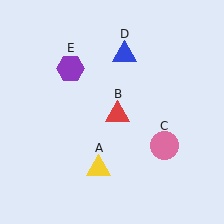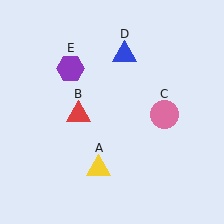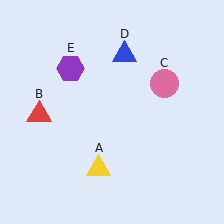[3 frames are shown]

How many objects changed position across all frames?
2 objects changed position: red triangle (object B), pink circle (object C).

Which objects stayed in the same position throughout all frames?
Yellow triangle (object A) and blue triangle (object D) and purple hexagon (object E) remained stationary.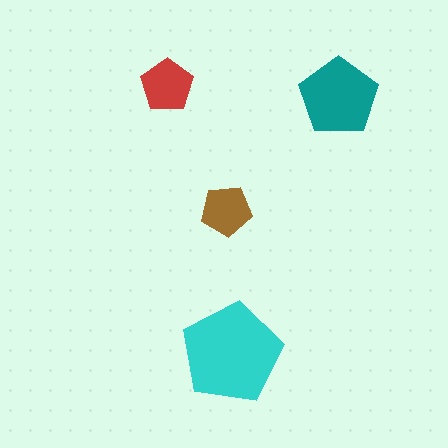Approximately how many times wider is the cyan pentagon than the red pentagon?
About 2 times wider.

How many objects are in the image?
There are 4 objects in the image.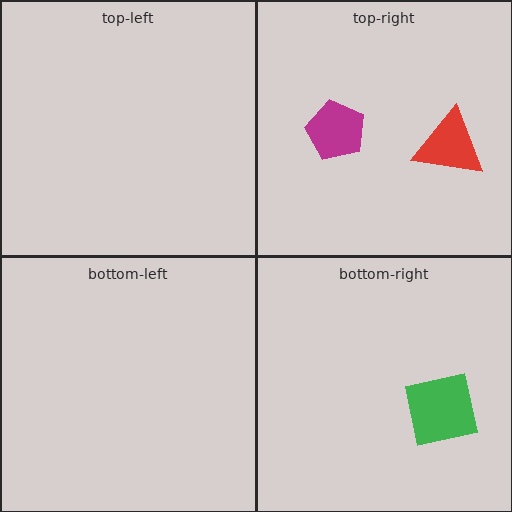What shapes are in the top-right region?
The magenta pentagon, the red triangle.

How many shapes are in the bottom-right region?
1.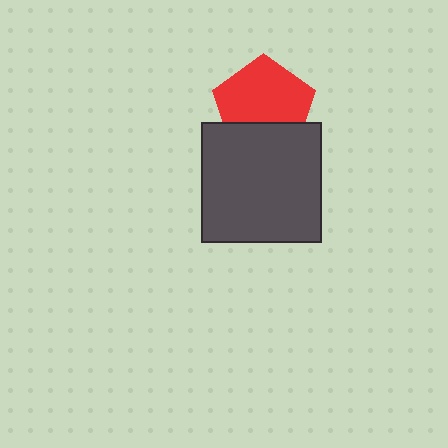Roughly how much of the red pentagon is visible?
Most of it is visible (roughly 69%).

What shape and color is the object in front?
The object in front is a dark gray square.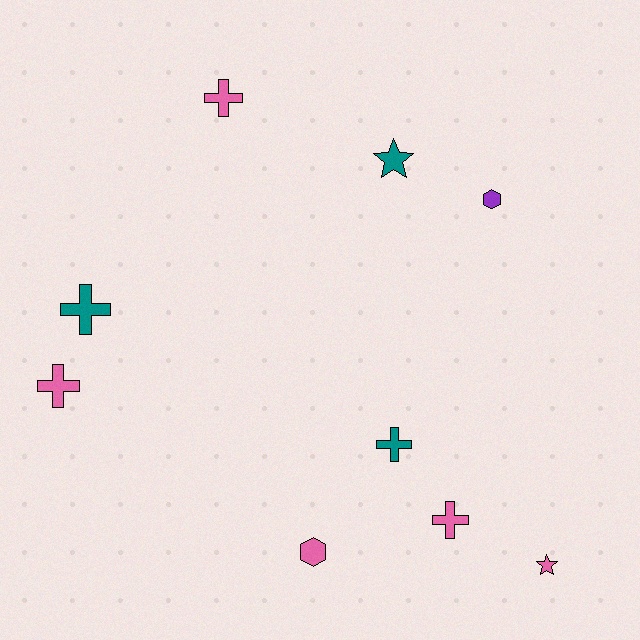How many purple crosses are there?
There are no purple crosses.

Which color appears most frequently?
Pink, with 5 objects.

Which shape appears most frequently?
Cross, with 5 objects.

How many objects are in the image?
There are 9 objects.